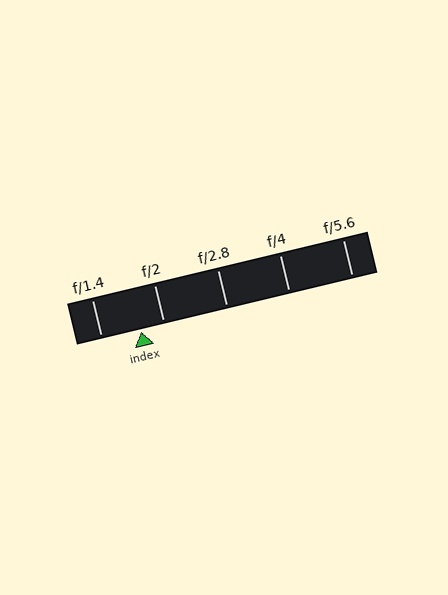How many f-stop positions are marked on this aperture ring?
There are 5 f-stop positions marked.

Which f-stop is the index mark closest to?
The index mark is closest to f/2.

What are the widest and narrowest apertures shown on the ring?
The widest aperture shown is f/1.4 and the narrowest is f/5.6.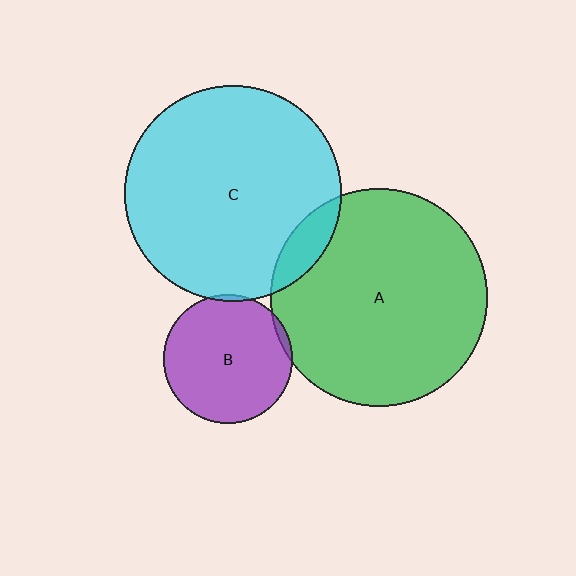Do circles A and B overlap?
Yes.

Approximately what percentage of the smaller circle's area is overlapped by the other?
Approximately 5%.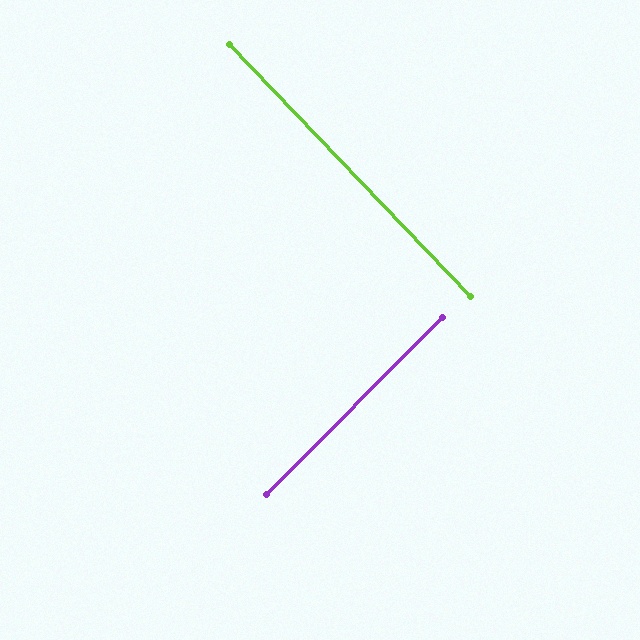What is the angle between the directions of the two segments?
Approximately 88 degrees.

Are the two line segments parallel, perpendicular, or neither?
Perpendicular — they meet at approximately 88°.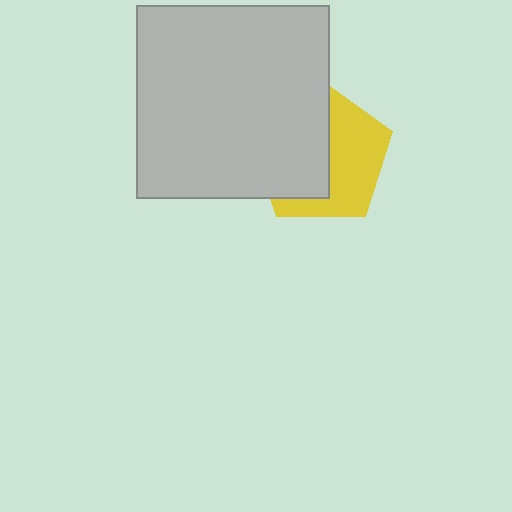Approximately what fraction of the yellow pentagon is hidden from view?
Roughly 51% of the yellow pentagon is hidden behind the light gray square.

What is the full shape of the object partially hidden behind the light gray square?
The partially hidden object is a yellow pentagon.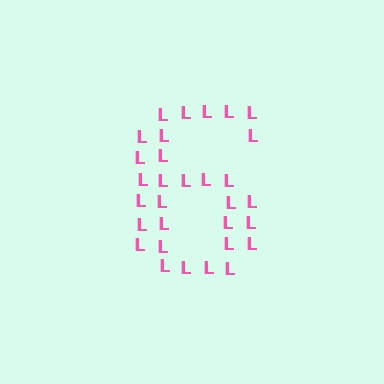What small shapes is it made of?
It is made of small letter L's.